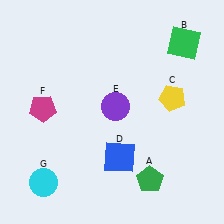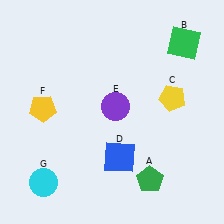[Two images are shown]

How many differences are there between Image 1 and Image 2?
There is 1 difference between the two images.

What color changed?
The pentagon (F) changed from magenta in Image 1 to yellow in Image 2.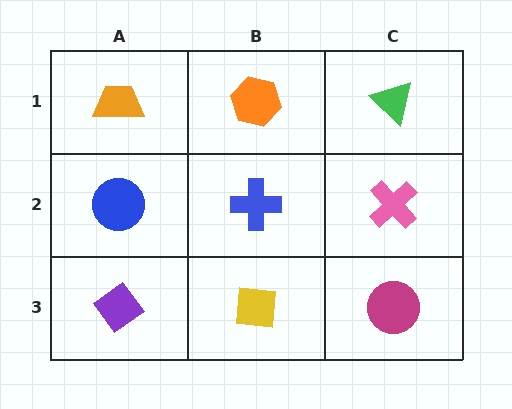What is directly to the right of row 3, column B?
A magenta circle.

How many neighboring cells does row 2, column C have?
3.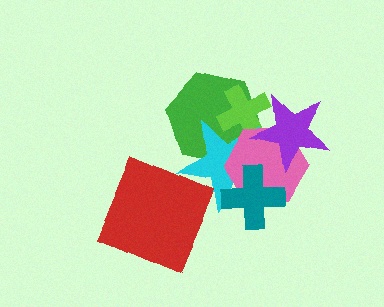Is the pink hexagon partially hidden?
Yes, it is partially covered by another shape.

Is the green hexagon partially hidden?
Yes, it is partially covered by another shape.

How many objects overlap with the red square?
0 objects overlap with the red square.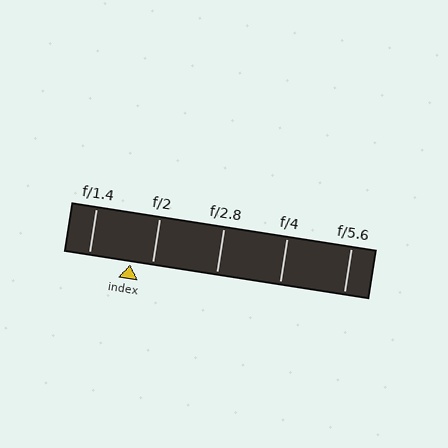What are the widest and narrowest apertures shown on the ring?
The widest aperture shown is f/1.4 and the narrowest is f/5.6.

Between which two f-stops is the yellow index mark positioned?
The index mark is between f/1.4 and f/2.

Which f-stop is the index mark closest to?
The index mark is closest to f/2.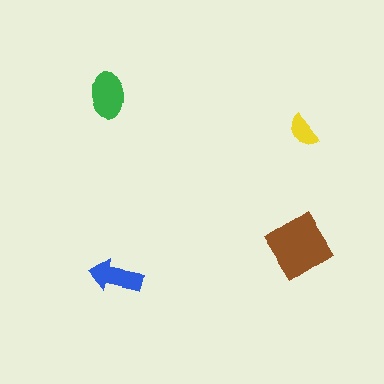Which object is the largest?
The brown diamond.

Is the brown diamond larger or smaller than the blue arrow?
Larger.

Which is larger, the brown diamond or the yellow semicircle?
The brown diamond.